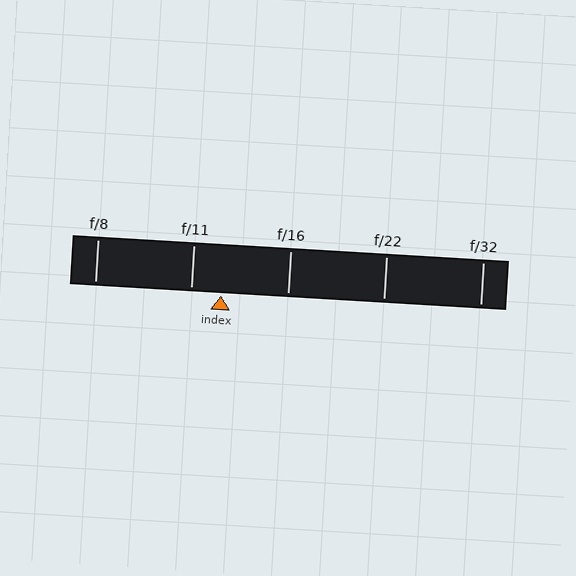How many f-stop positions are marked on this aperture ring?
There are 5 f-stop positions marked.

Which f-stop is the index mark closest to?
The index mark is closest to f/11.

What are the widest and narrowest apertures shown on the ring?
The widest aperture shown is f/8 and the narrowest is f/32.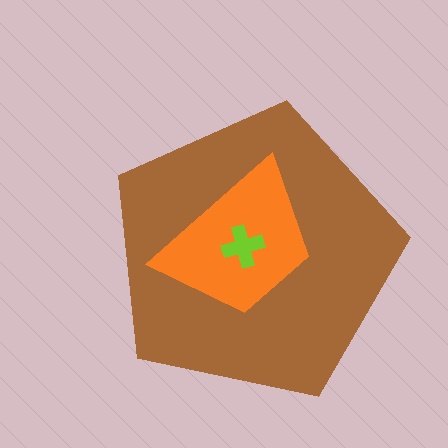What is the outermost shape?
The brown pentagon.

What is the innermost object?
The lime cross.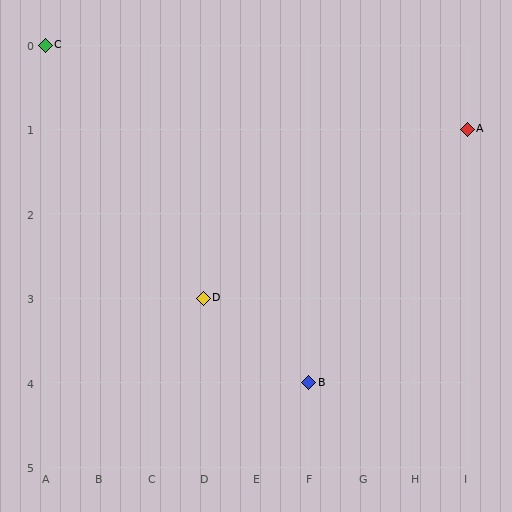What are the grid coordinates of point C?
Point C is at grid coordinates (A, 0).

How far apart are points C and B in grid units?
Points C and B are 5 columns and 4 rows apart (about 6.4 grid units diagonally).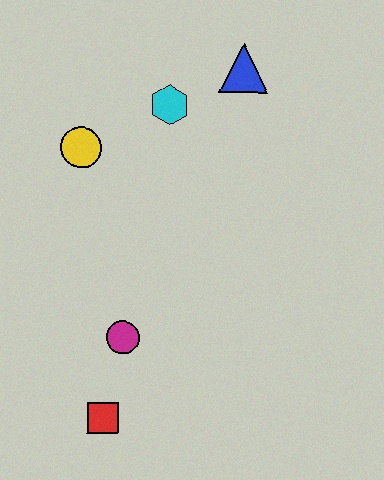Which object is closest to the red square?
The magenta circle is closest to the red square.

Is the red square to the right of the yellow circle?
Yes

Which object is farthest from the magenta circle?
The blue triangle is farthest from the magenta circle.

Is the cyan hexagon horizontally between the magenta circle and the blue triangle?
Yes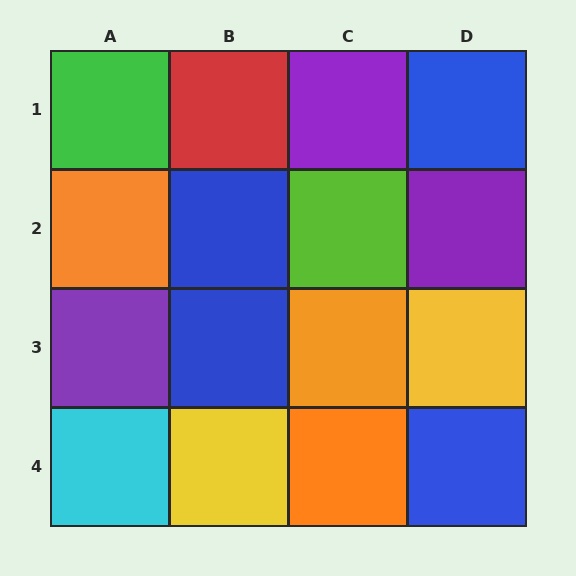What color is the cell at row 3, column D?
Yellow.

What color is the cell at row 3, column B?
Blue.